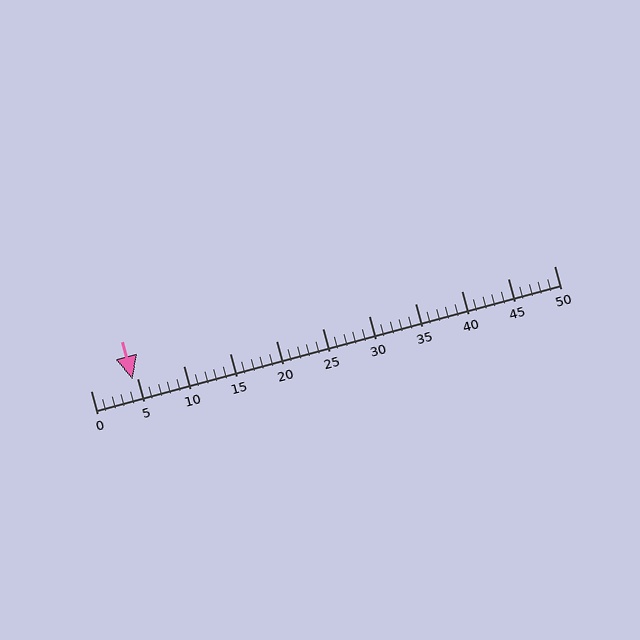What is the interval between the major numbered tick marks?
The major tick marks are spaced 5 units apart.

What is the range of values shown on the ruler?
The ruler shows values from 0 to 50.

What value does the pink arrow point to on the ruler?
The pink arrow points to approximately 4.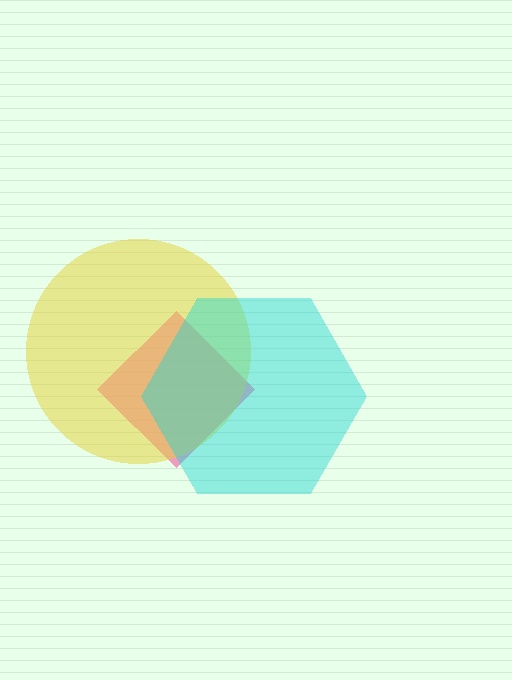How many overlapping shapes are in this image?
There are 3 overlapping shapes in the image.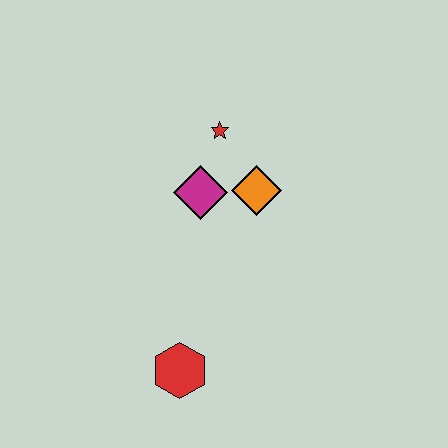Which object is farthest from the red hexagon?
The red star is farthest from the red hexagon.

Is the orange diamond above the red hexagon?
Yes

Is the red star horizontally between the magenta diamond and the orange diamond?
Yes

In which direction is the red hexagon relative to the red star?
The red hexagon is below the red star.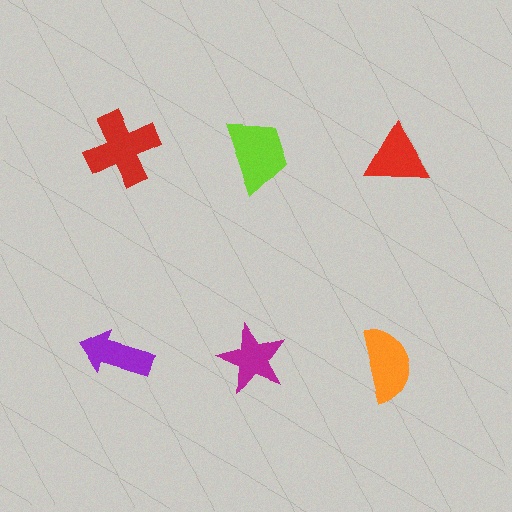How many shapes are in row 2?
3 shapes.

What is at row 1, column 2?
A lime trapezoid.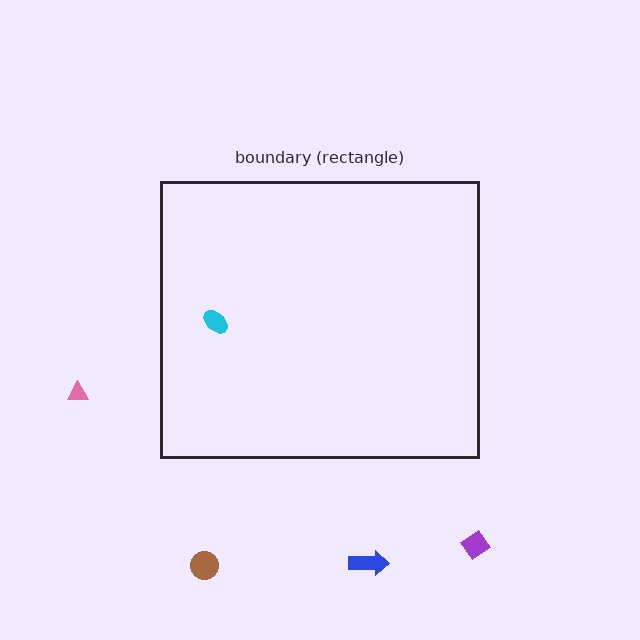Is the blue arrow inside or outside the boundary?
Outside.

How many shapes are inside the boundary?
1 inside, 4 outside.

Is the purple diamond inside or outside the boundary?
Outside.